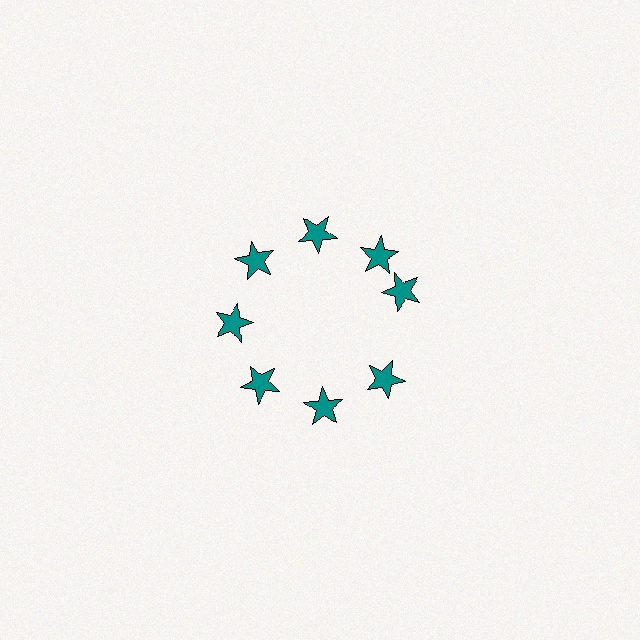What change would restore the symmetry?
The symmetry would be restored by rotating it back into even spacing with its neighbors so that all 8 stars sit at equal angles and equal distance from the center.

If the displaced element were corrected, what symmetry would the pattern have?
It would have 8-fold rotational symmetry — the pattern would map onto itself every 45 degrees.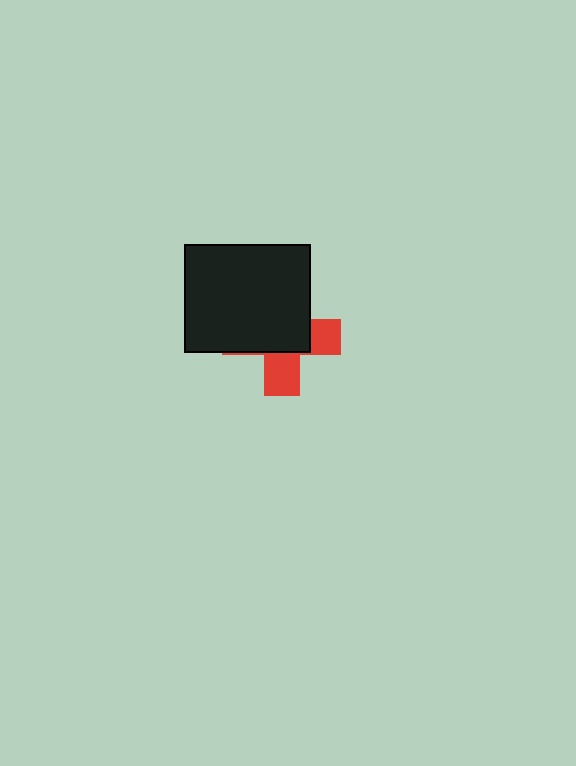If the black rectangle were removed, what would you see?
You would see the complete red cross.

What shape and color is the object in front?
The object in front is a black rectangle.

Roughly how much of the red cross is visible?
A small part of it is visible (roughly 37%).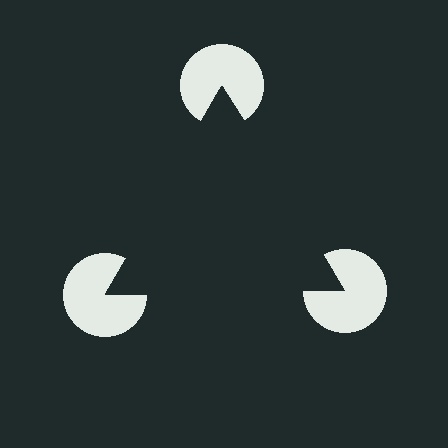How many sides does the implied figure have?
3 sides.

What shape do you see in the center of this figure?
An illusory triangle — its edges are inferred from the aligned wedge cuts in the pac-man discs, not physically drawn.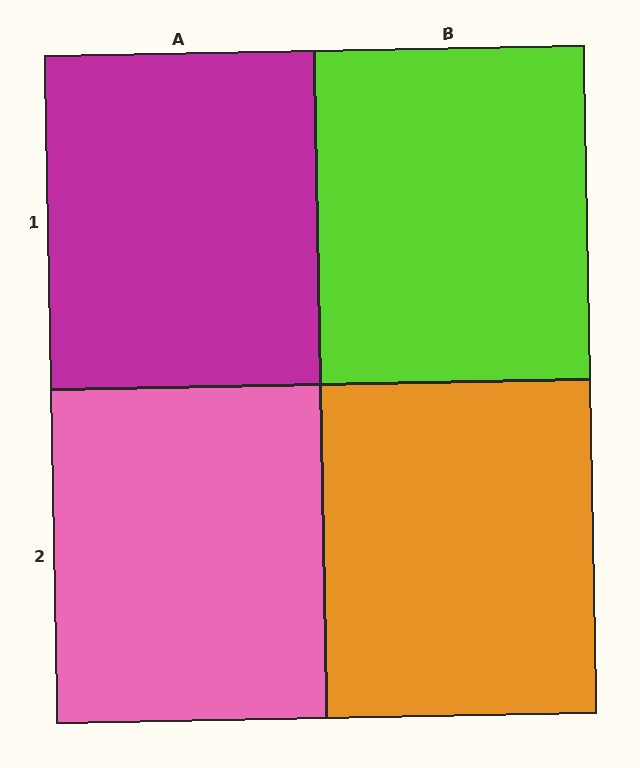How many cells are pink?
1 cell is pink.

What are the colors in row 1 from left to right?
Magenta, lime.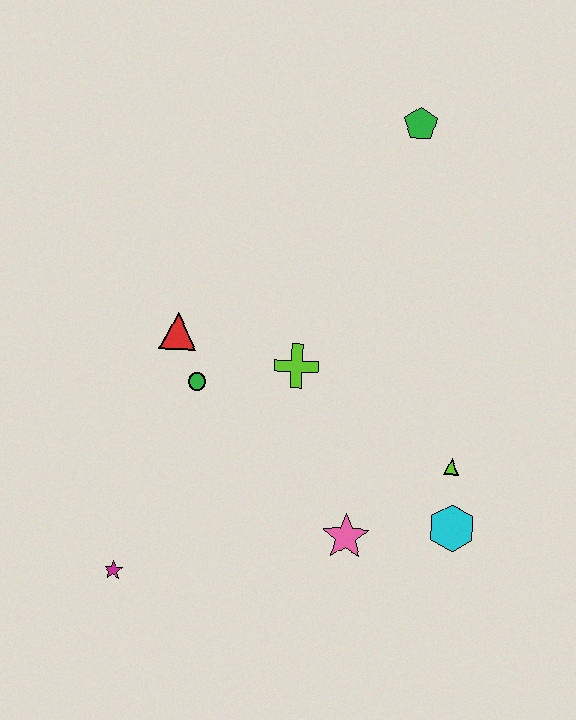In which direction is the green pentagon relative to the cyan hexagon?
The green pentagon is above the cyan hexagon.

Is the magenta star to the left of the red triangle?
Yes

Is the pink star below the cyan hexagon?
Yes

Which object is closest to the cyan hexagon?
The lime triangle is closest to the cyan hexagon.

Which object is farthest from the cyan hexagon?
The green pentagon is farthest from the cyan hexagon.